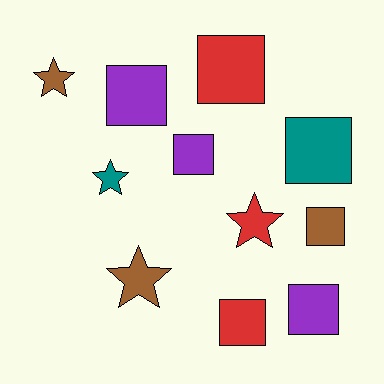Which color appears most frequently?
Brown, with 3 objects.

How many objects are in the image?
There are 11 objects.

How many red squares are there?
There are 2 red squares.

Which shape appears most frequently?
Square, with 7 objects.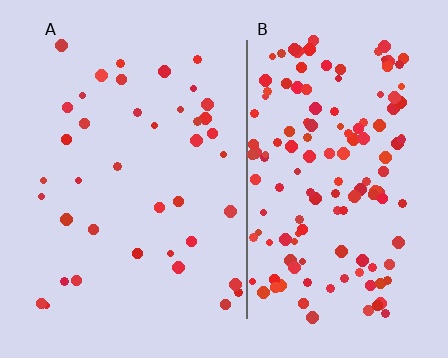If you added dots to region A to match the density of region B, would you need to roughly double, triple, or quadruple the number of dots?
Approximately quadruple.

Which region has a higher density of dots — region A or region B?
B (the right).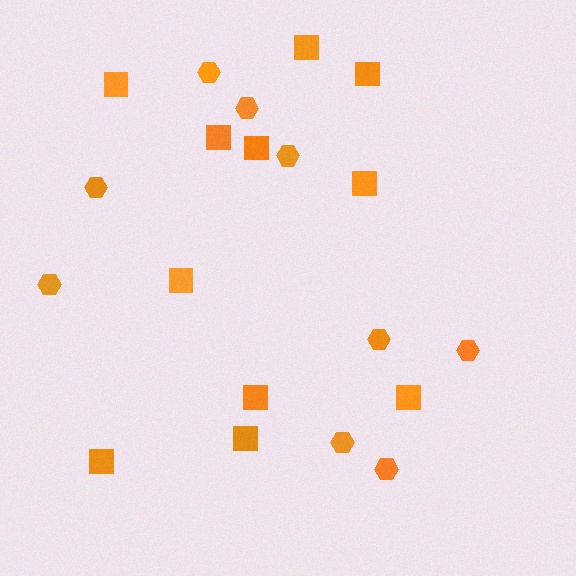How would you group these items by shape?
There are 2 groups: one group of hexagons (9) and one group of squares (11).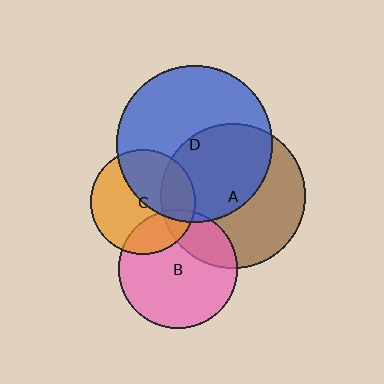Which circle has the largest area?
Circle D (blue).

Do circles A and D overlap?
Yes.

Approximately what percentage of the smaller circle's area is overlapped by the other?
Approximately 50%.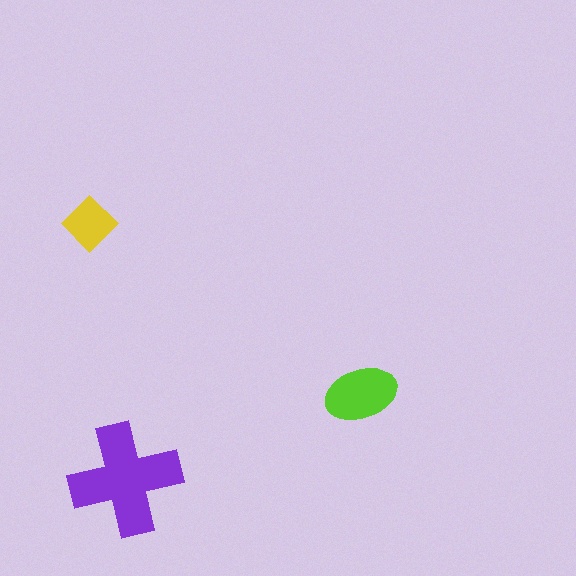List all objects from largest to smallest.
The purple cross, the lime ellipse, the yellow diamond.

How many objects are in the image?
There are 3 objects in the image.